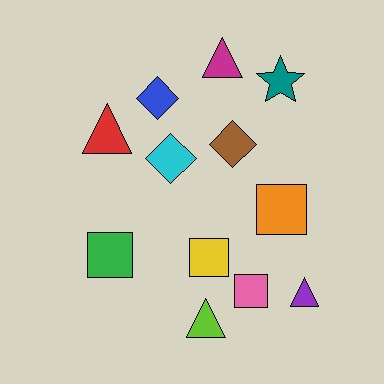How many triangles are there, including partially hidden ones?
There are 4 triangles.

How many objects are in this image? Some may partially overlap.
There are 12 objects.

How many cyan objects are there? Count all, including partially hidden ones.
There is 1 cyan object.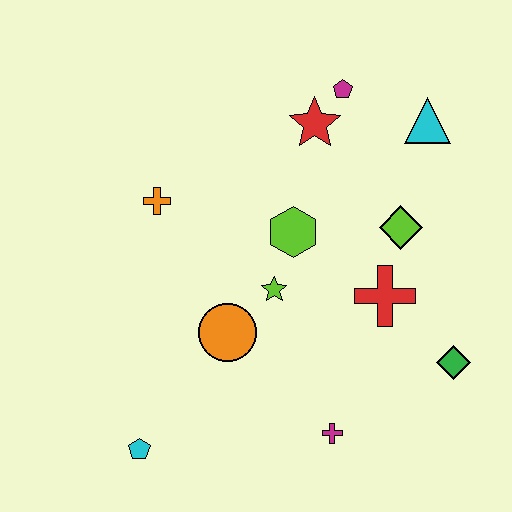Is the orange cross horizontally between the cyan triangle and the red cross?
No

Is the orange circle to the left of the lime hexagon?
Yes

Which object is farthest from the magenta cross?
The magenta pentagon is farthest from the magenta cross.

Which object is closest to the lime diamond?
The red cross is closest to the lime diamond.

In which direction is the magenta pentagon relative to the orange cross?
The magenta pentagon is to the right of the orange cross.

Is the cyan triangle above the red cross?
Yes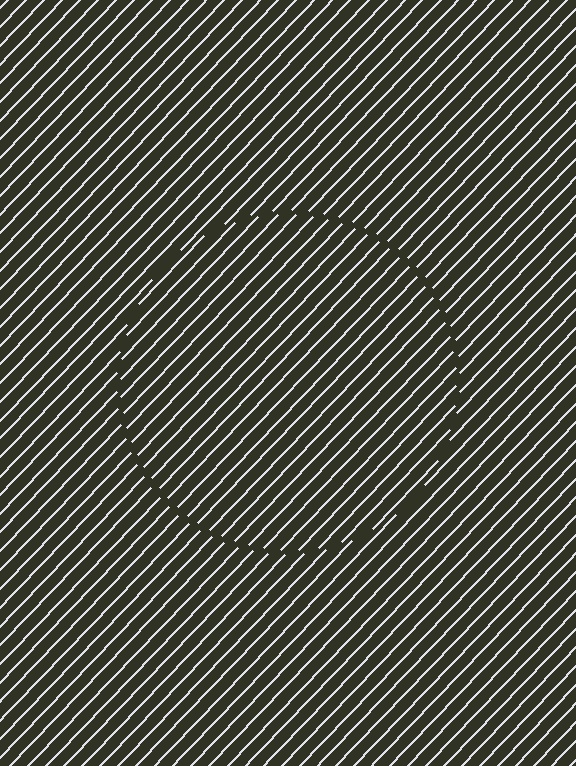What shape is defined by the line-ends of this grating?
An illusory circle. The interior of the shape contains the same grating, shifted by half a period — the contour is defined by the phase discontinuity where line-ends from the inner and outer gratings abut.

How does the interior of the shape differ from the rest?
The interior of the shape contains the same grating, shifted by half a period — the contour is defined by the phase discontinuity where line-ends from the inner and outer gratings abut.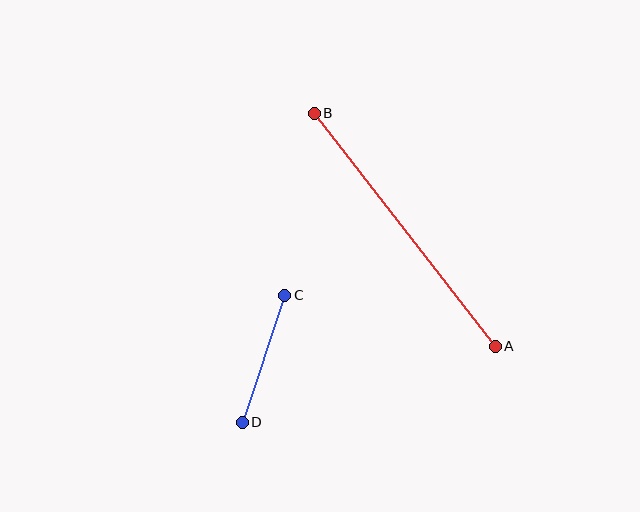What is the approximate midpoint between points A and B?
The midpoint is at approximately (405, 230) pixels.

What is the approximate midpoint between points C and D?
The midpoint is at approximately (263, 359) pixels.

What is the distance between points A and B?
The distance is approximately 295 pixels.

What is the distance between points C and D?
The distance is approximately 134 pixels.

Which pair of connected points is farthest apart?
Points A and B are farthest apart.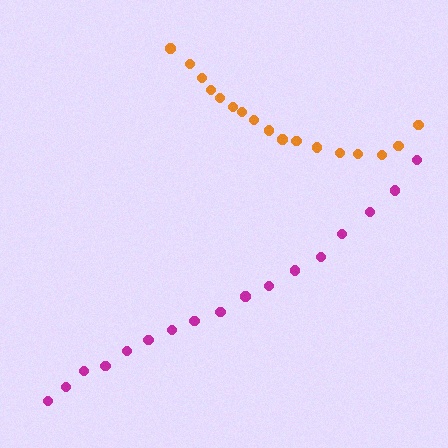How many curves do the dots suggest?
There are 2 distinct paths.